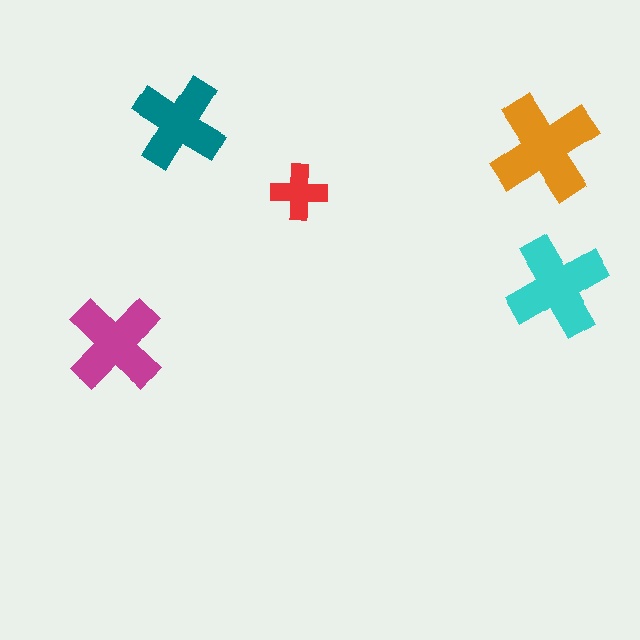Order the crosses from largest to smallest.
the orange one, the cyan one, the magenta one, the teal one, the red one.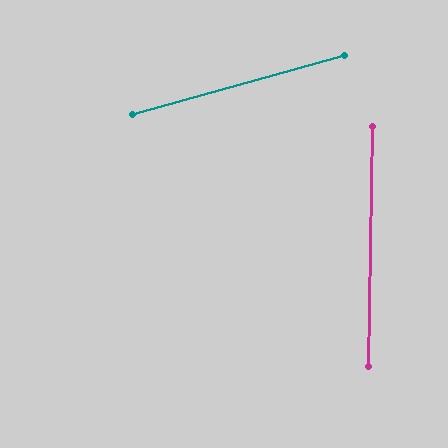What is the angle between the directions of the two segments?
Approximately 73 degrees.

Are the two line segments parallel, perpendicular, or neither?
Neither parallel nor perpendicular — they differ by about 73°.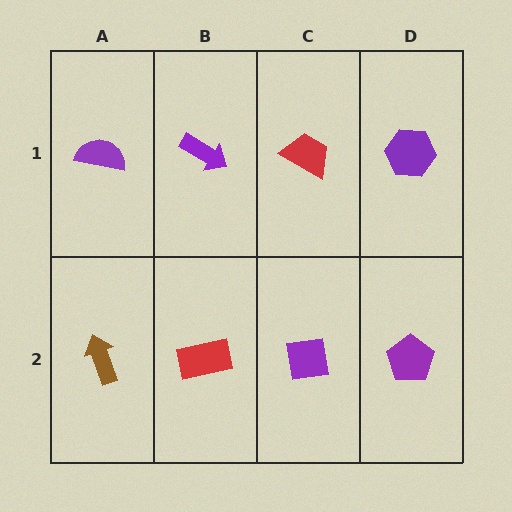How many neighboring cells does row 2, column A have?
2.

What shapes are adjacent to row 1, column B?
A red rectangle (row 2, column B), a purple semicircle (row 1, column A), a red trapezoid (row 1, column C).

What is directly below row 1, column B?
A red rectangle.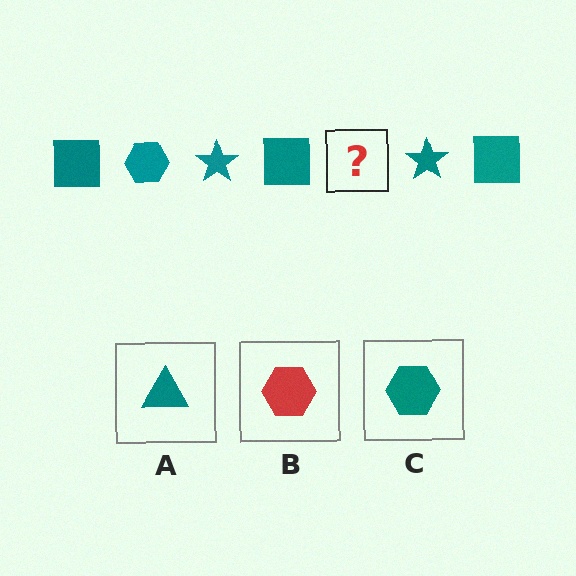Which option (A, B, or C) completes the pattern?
C.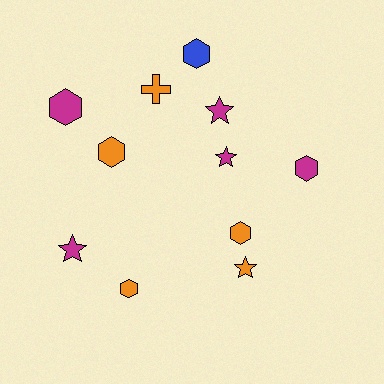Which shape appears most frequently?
Hexagon, with 6 objects.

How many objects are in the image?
There are 11 objects.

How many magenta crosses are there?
There are no magenta crosses.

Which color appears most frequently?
Orange, with 5 objects.